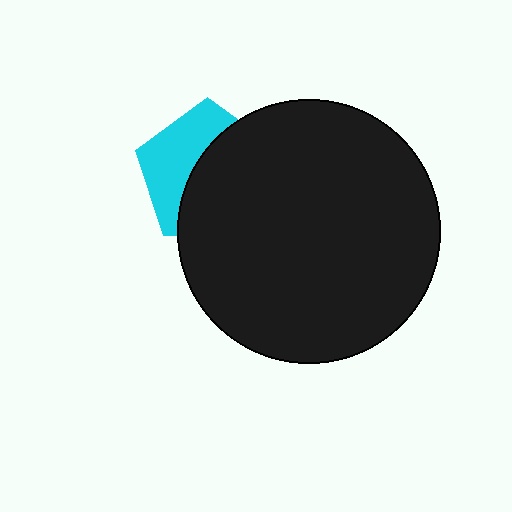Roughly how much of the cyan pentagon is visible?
A small part of it is visible (roughly 41%).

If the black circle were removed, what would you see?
You would see the complete cyan pentagon.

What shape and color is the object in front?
The object in front is a black circle.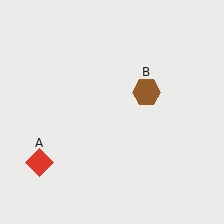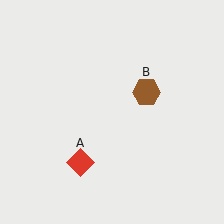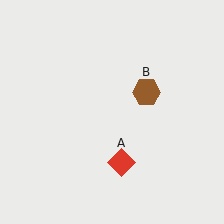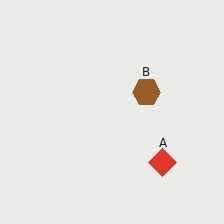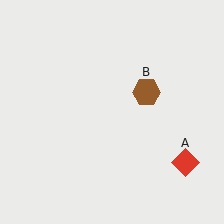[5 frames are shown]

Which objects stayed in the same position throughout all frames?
Brown hexagon (object B) remained stationary.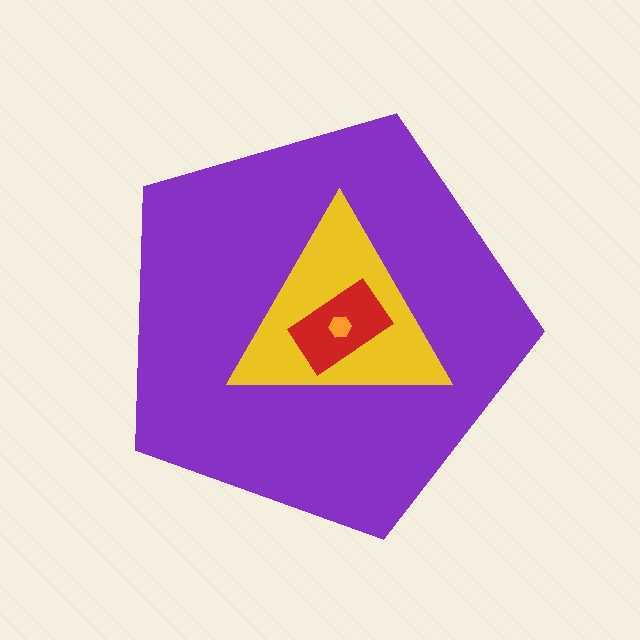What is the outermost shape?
The purple pentagon.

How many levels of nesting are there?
4.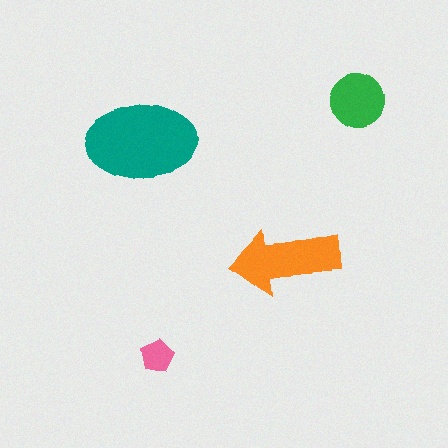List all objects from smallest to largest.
The pink pentagon, the green circle, the orange arrow, the teal ellipse.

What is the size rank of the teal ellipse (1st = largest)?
1st.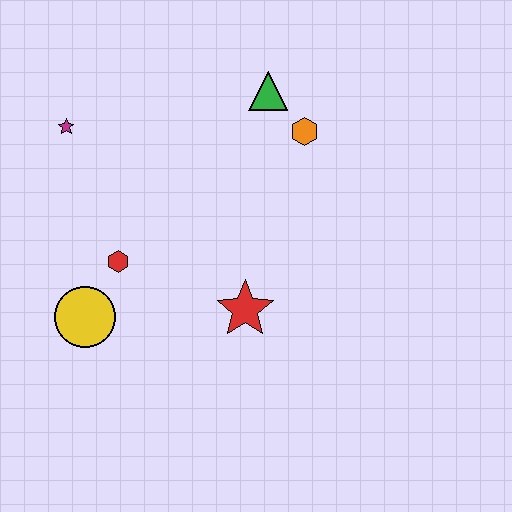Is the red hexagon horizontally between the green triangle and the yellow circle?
Yes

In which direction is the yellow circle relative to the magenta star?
The yellow circle is below the magenta star.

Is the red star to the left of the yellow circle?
No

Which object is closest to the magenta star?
The red hexagon is closest to the magenta star.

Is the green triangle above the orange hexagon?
Yes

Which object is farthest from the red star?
The magenta star is farthest from the red star.